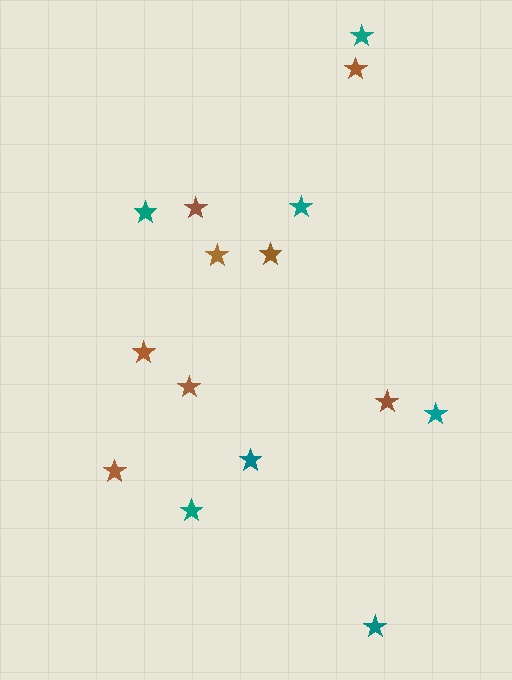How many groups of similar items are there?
There are 2 groups: one group of teal stars (7) and one group of brown stars (8).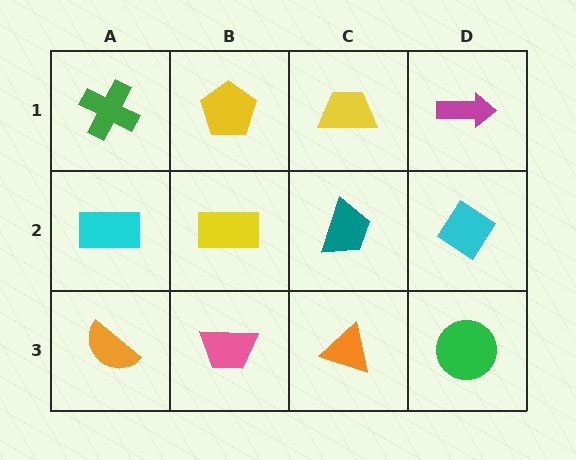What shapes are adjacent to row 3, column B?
A yellow rectangle (row 2, column B), an orange semicircle (row 3, column A), an orange triangle (row 3, column C).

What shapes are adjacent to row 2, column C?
A yellow trapezoid (row 1, column C), an orange triangle (row 3, column C), a yellow rectangle (row 2, column B), a cyan diamond (row 2, column D).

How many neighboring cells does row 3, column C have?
3.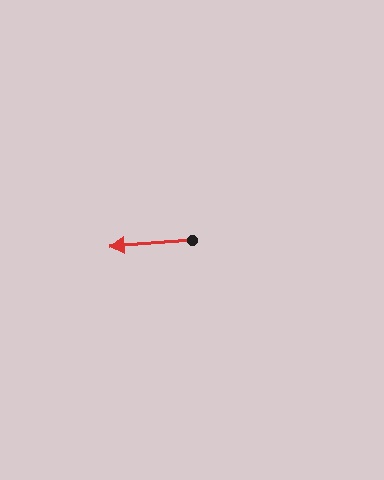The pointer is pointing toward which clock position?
Roughly 9 o'clock.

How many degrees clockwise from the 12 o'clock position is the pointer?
Approximately 266 degrees.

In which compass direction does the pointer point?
West.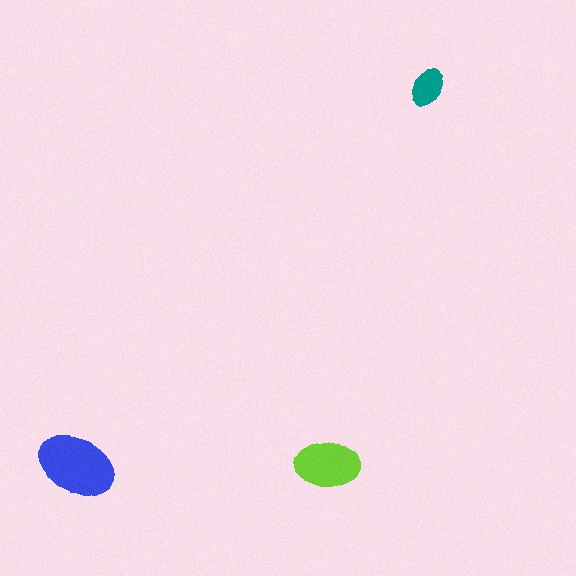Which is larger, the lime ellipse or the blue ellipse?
The blue one.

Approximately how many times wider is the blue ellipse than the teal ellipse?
About 2 times wider.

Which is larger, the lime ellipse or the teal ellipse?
The lime one.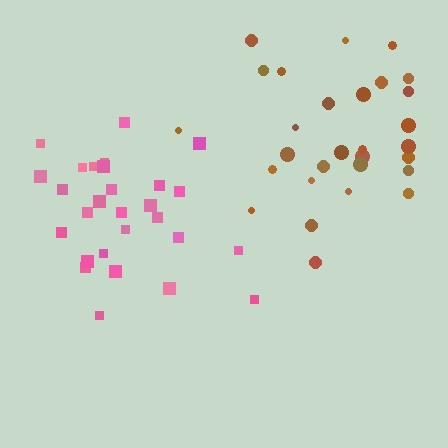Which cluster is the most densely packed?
Pink.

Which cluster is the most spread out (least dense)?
Brown.